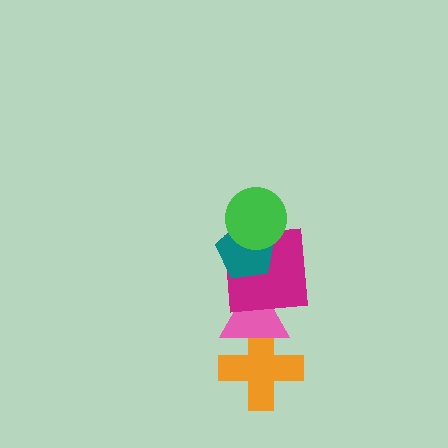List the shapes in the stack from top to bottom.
From top to bottom: the green circle, the teal pentagon, the magenta square, the pink triangle, the orange cross.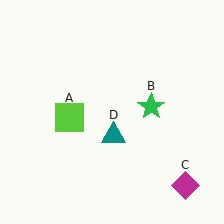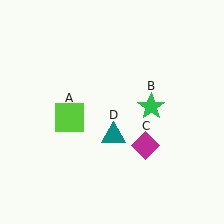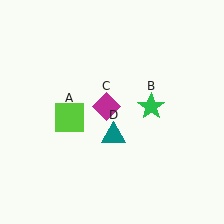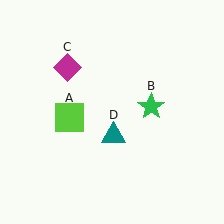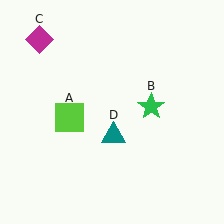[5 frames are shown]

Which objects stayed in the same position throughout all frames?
Lime square (object A) and green star (object B) and teal triangle (object D) remained stationary.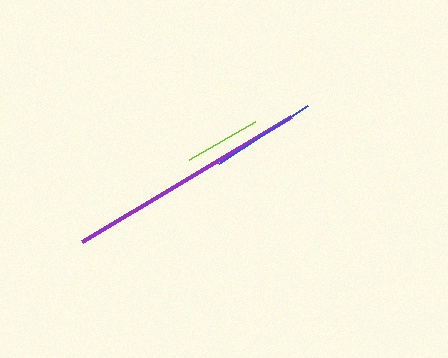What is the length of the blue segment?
The blue segment is approximately 106 pixels long.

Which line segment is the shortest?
The lime line is the shortest at approximately 76 pixels.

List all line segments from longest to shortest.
From longest to shortest: purple, blue, lime.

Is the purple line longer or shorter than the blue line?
The purple line is longer than the blue line.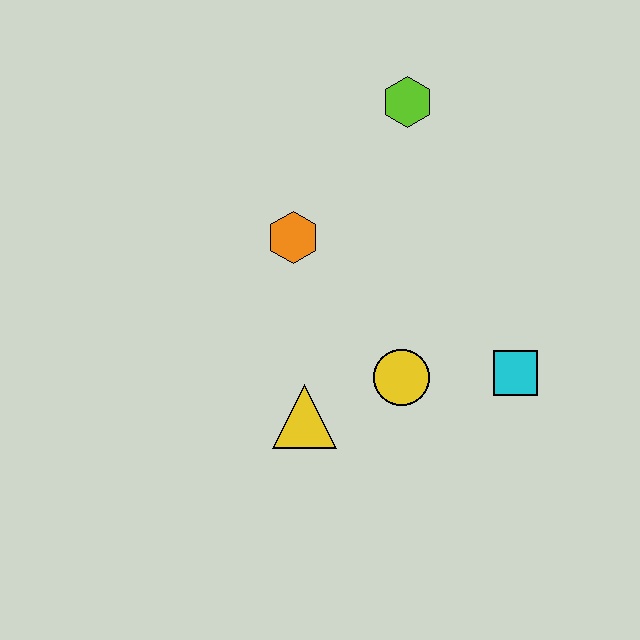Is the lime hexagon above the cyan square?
Yes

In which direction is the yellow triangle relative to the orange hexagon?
The yellow triangle is below the orange hexagon.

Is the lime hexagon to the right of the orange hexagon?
Yes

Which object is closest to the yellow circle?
The yellow triangle is closest to the yellow circle.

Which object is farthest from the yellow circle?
The lime hexagon is farthest from the yellow circle.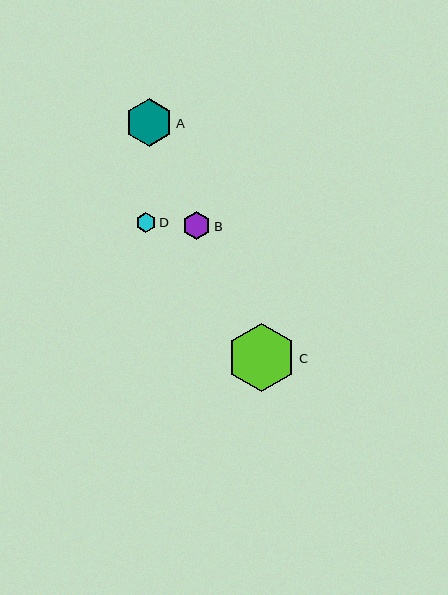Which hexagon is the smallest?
Hexagon D is the smallest with a size of approximately 20 pixels.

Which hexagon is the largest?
Hexagon C is the largest with a size of approximately 68 pixels.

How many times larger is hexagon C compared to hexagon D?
Hexagon C is approximately 3.4 times the size of hexagon D.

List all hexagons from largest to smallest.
From largest to smallest: C, A, B, D.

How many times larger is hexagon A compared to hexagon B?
Hexagon A is approximately 1.7 times the size of hexagon B.